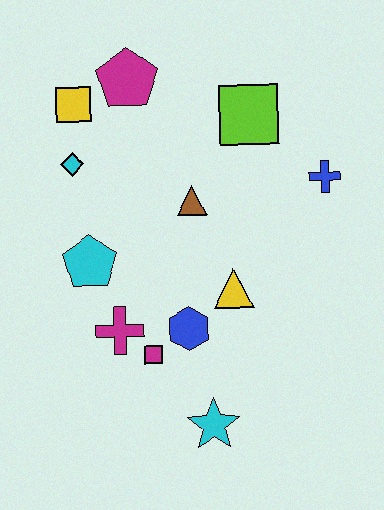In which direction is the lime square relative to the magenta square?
The lime square is above the magenta square.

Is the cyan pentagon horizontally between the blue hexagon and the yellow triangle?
No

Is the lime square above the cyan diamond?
Yes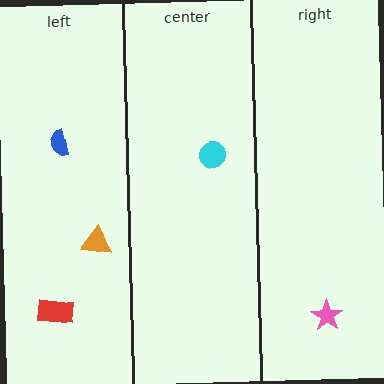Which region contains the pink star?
The right region.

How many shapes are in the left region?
3.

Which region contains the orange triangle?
The left region.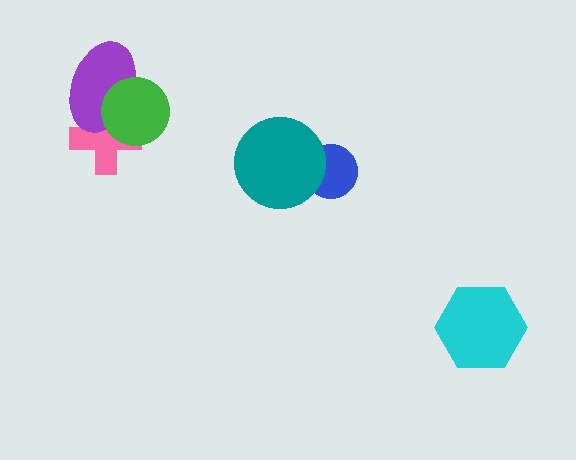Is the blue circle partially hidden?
Yes, it is partially covered by another shape.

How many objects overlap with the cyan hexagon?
0 objects overlap with the cyan hexagon.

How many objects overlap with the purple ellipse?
2 objects overlap with the purple ellipse.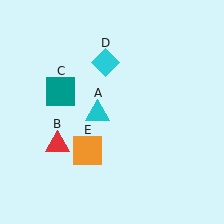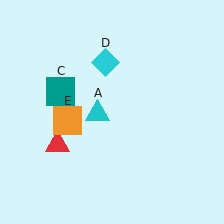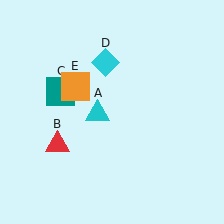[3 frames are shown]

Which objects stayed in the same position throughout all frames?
Cyan triangle (object A) and red triangle (object B) and teal square (object C) and cyan diamond (object D) remained stationary.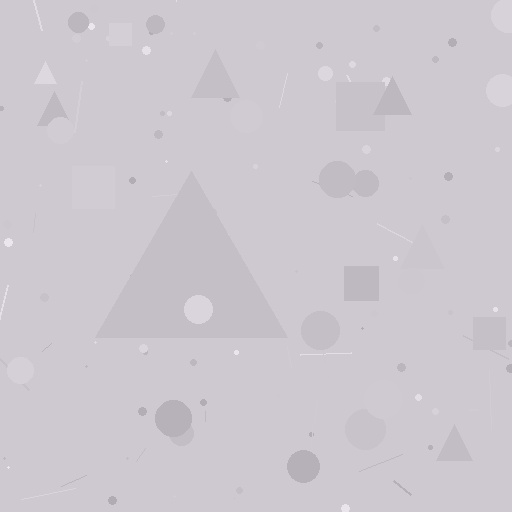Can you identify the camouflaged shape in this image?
The camouflaged shape is a triangle.